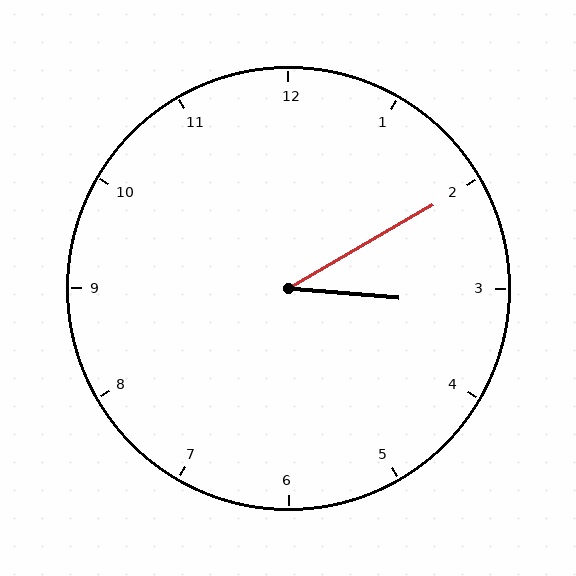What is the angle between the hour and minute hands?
Approximately 35 degrees.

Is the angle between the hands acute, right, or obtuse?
It is acute.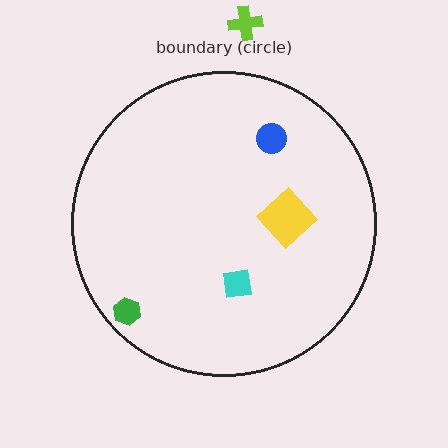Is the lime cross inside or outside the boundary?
Outside.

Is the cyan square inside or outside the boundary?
Inside.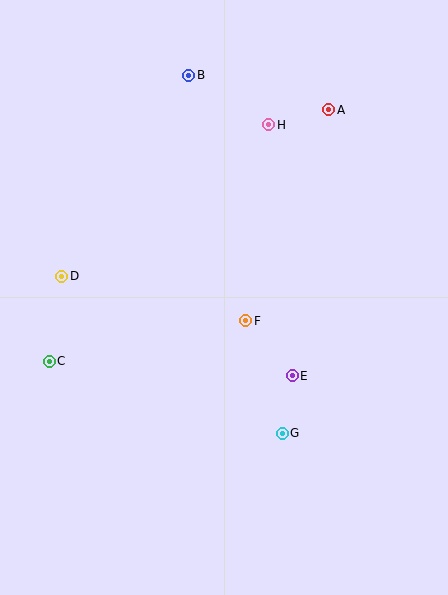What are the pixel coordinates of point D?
Point D is at (62, 277).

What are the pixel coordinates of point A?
Point A is at (329, 110).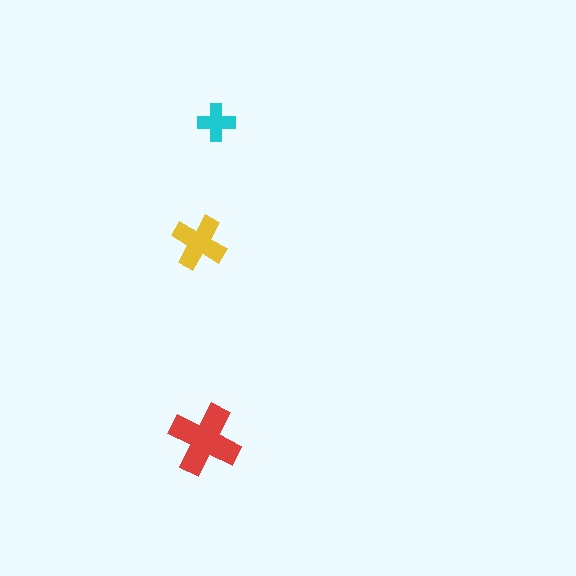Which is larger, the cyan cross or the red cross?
The red one.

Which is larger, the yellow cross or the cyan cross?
The yellow one.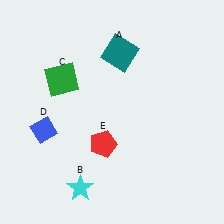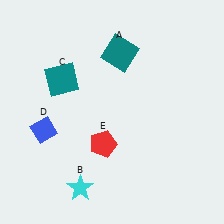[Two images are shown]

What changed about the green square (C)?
In Image 1, C is green. In Image 2, it changed to teal.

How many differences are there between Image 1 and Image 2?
There is 1 difference between the two images.